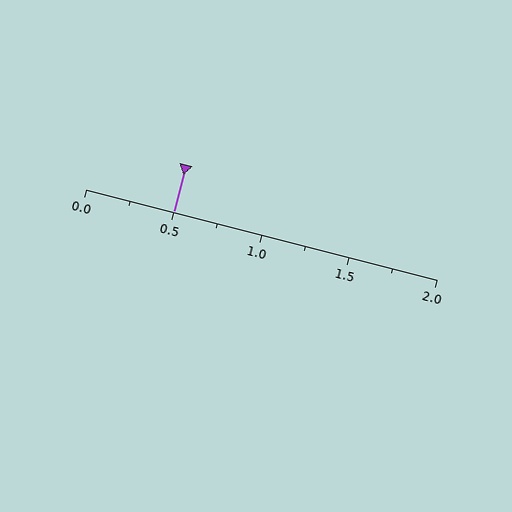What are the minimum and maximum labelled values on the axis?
The axis runs from 0.0 to 2.0.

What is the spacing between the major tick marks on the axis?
The major ticks are spaced 0.5 apart.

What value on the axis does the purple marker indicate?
The marker indicates approximately 0.5.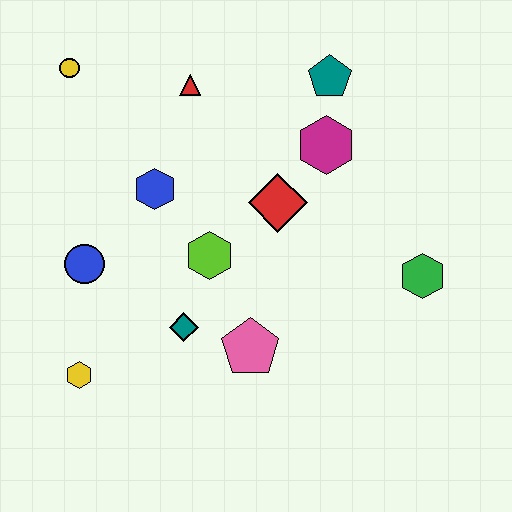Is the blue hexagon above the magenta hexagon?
No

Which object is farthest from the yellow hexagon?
The teal pentagon is farthest from the yellow hexagon.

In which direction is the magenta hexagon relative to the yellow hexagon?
The magenta hexagon is to the right of the yellow hexagon.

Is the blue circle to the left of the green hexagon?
Yes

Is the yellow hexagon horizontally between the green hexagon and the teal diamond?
No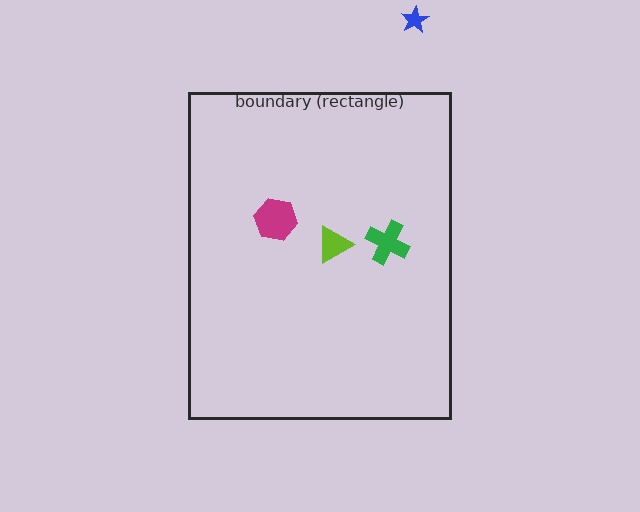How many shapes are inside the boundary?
3 inside, 1 outside.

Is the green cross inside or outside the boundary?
Inside.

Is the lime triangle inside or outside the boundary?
Inside.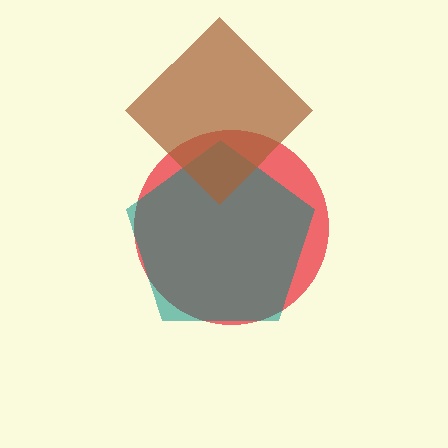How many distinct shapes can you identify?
There are 3 distinct shapes: a red circle, a teal pentagon, a brown diamond.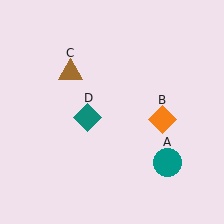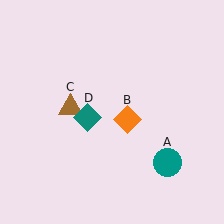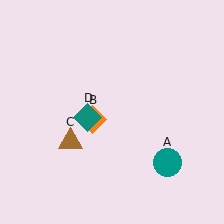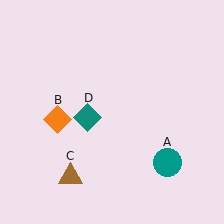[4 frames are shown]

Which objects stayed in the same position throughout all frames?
Teal circle (object A) and teal diamond (object D) remained stationary.